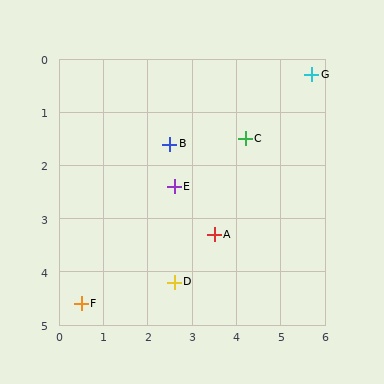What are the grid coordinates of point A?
Point A is at approximately (3.5, 3.3).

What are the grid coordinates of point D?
Point D is at approximately (2.6, 4.2).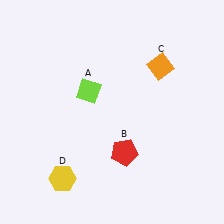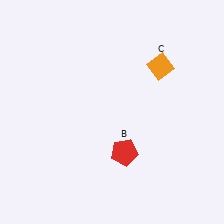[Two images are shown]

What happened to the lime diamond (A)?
The lime diamond (A) was removed in Image 2. It was in the top-left area of Image 1.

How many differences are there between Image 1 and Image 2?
There are 2 differences between the two images.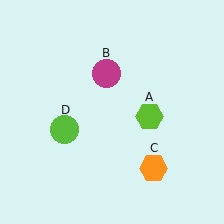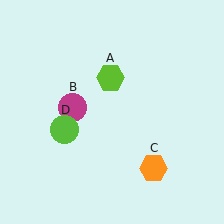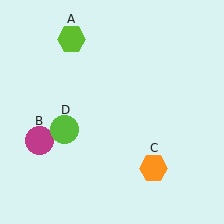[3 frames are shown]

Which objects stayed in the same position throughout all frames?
Orange hexagon (object C) and lime circle (object D) remained stationary.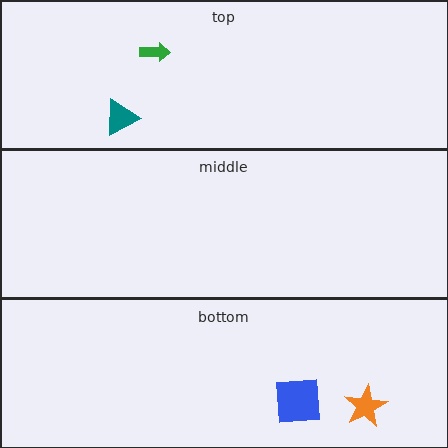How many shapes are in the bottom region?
2.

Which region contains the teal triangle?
The top region.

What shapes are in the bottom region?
The orange star, the blue square.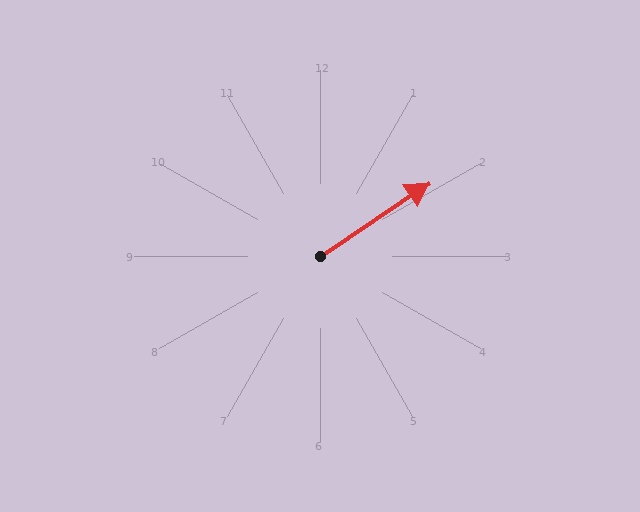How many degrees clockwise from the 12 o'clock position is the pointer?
Approximately 56 degrees.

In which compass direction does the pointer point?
Northeast.